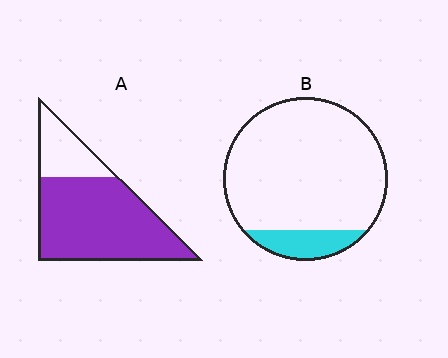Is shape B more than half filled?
No.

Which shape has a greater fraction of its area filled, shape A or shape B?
Shape A.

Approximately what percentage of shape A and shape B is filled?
A is approximately 75% and B is approximately 15%.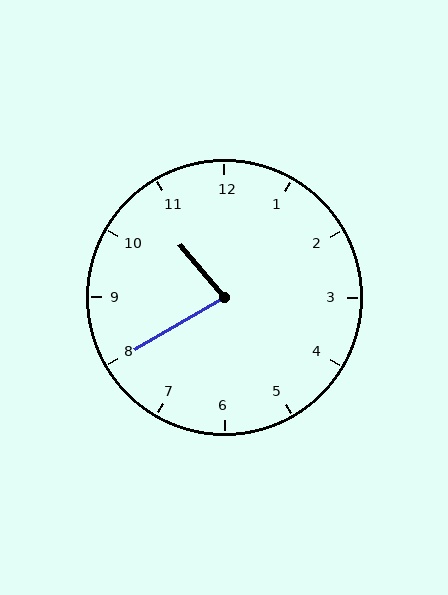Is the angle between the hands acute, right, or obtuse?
It is acute.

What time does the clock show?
10:40.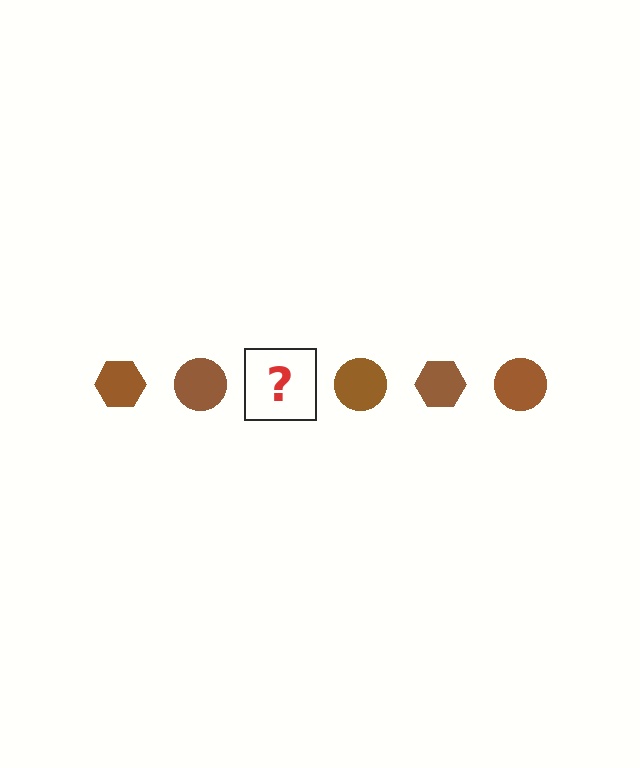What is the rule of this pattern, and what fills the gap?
The rule is that the pattern cycles through hexagon, circle shapes in brown. The gap should be filled with a brown hexagon.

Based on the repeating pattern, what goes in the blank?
The blank should be a brown hexagon.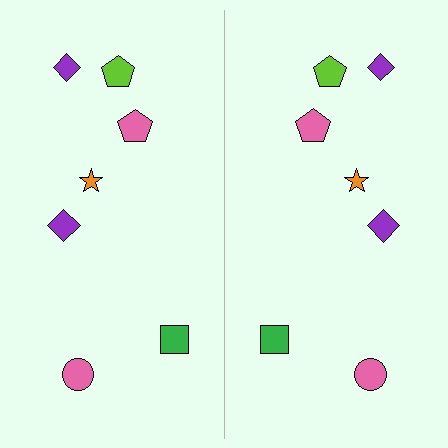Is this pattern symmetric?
Yes, this pattern has bilateral (reflection) symmetry.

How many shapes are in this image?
There are 14 shapes in this image.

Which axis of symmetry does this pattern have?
The pattern has a vertical axis of symmetry running through the center of the image.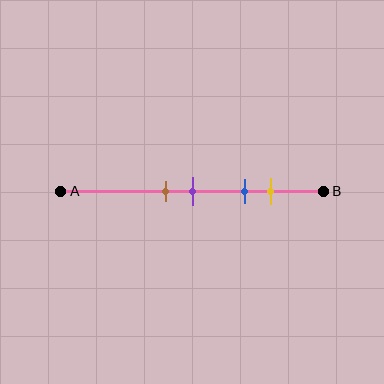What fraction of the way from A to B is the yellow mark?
The yellow mark is approximately 80% (0.8) of the way from A to B.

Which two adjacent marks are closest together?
The brown and purple marks are the closest adjacent pair.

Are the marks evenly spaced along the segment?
No, the marks are not evenly spaced.